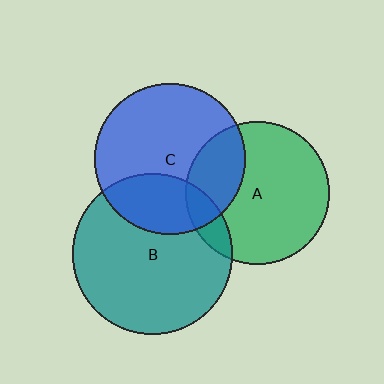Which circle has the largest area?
Circle B (teal).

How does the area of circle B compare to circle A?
Approximately 1.2 times.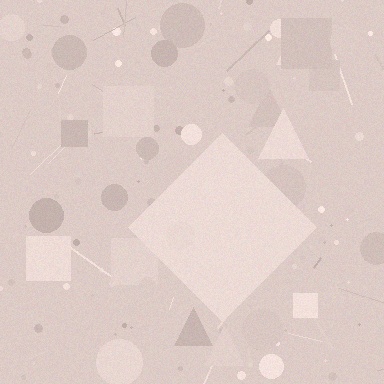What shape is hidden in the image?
A diamond is hidden in the image.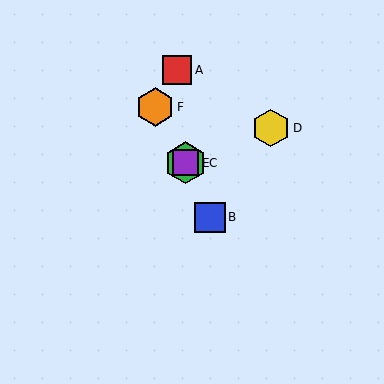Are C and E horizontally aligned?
Yes, both are at y≈163.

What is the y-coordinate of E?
Object E is at y≈163.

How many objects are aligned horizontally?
2 objects (C, E) are aligned horizontally.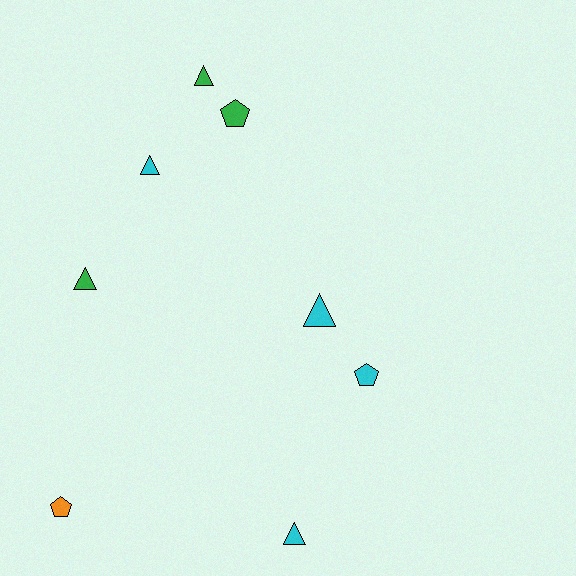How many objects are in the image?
There are 8 objects.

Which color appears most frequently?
Cyan, with 4 objects.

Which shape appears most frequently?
Triangle, with 5 objects.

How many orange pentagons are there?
There is 1 orange pentagon.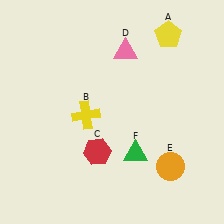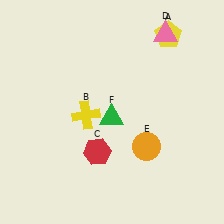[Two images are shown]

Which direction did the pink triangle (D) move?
The pink triangle (D) moved right.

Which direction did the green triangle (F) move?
The green triangle (F) moved up.